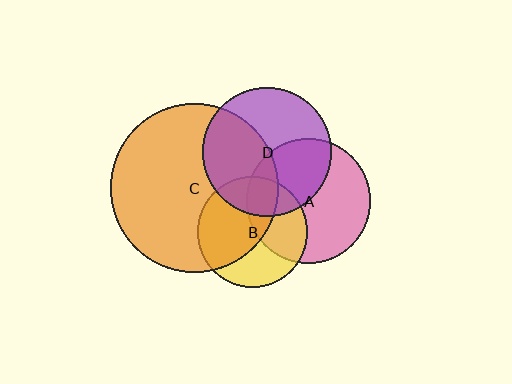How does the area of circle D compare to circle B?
Approximately 1.4 times.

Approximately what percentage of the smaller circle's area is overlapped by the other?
Approximately 40%.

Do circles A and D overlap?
Yes.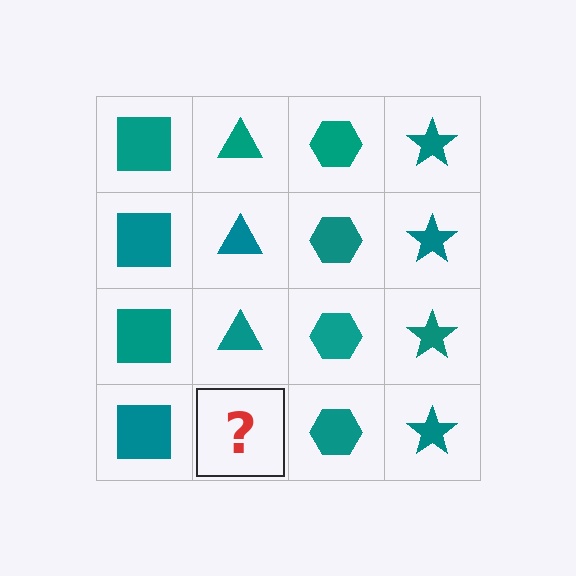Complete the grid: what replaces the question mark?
The question mark should be replaced with a teal triangle.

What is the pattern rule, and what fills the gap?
The rule is that each column has a consistent shape. The gap should be filled with a teal triangle.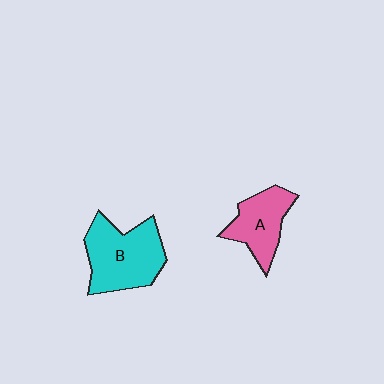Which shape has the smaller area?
Shape A (pink).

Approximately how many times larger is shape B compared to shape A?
Approximately 1.5 times.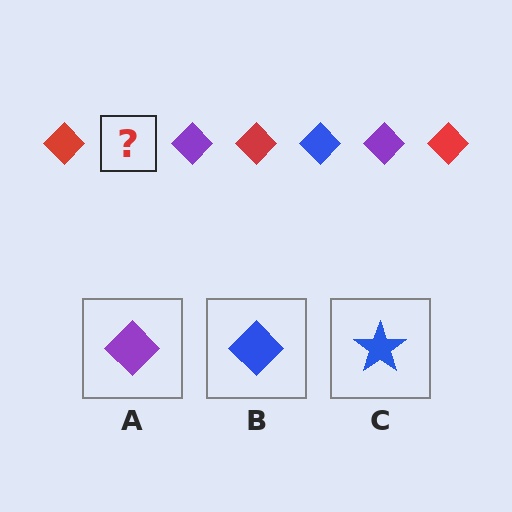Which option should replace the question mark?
Option B.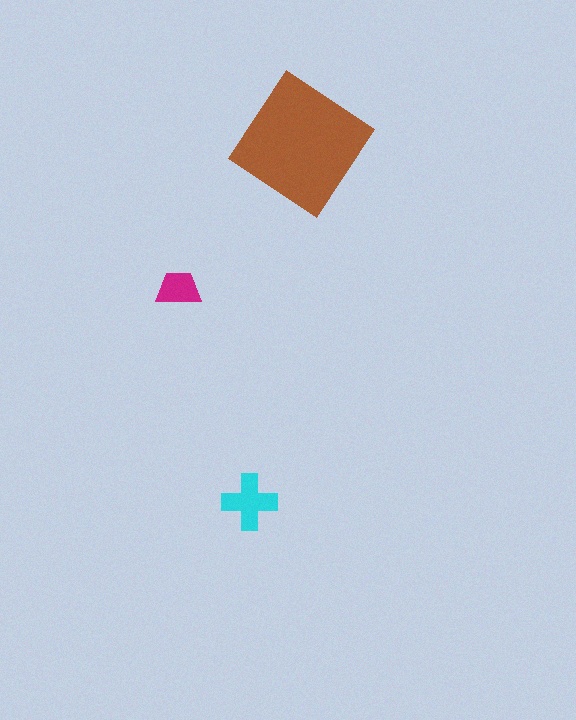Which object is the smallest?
The magenta trapezoid.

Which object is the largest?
The brown diamond.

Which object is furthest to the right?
The brown diamond is rightmost.